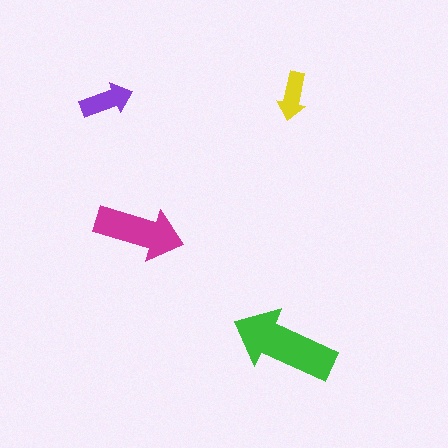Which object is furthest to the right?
The yellow arrow is rightmost.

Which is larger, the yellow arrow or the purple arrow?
The purple one.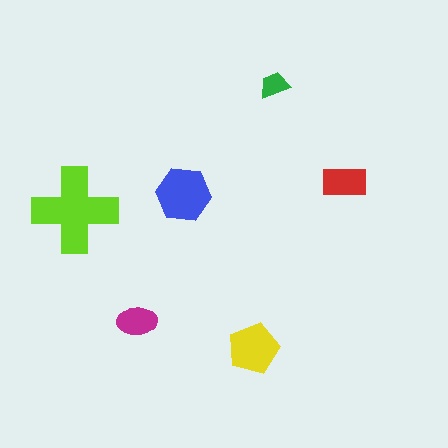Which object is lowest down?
The yellow pentagon is bottommost.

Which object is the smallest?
The green trapezoid.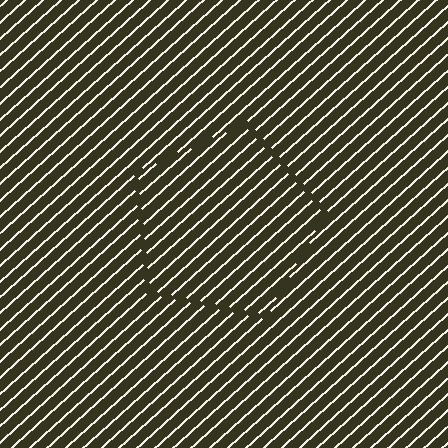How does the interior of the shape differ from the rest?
The interior of the shape contains the same grating, shifted by half a period — the contour is defined by the phase discontinuity where line-ends from the inner and outer gratings abut.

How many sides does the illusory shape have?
5 sides — the line-ends trace a pentagon.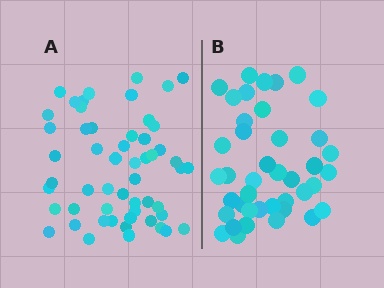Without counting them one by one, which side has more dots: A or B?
Region A (the left region) has more dots.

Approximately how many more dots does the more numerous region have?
Region A has approximately 15 more dots than region B.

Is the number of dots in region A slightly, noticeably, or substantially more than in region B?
Region A has noticeably more, but not dramatically so. The ratio is roughly 1.3 to 1.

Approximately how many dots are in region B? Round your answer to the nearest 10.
About 40 dots. (The exact count is 41, which rounds to 40.)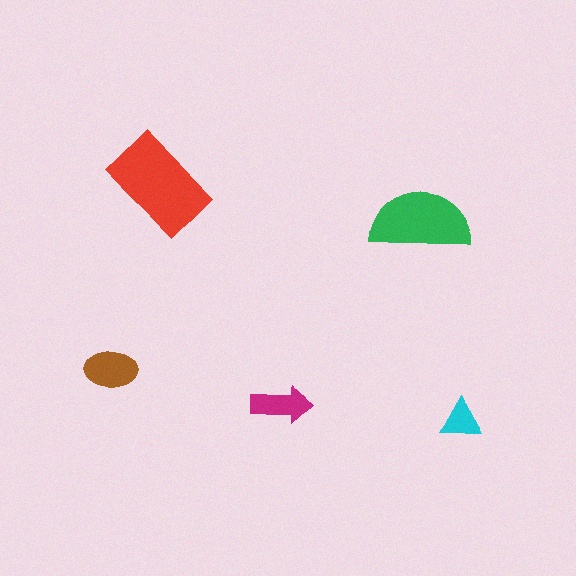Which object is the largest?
The red rectangle.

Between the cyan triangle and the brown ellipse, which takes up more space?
The brown ellipse.